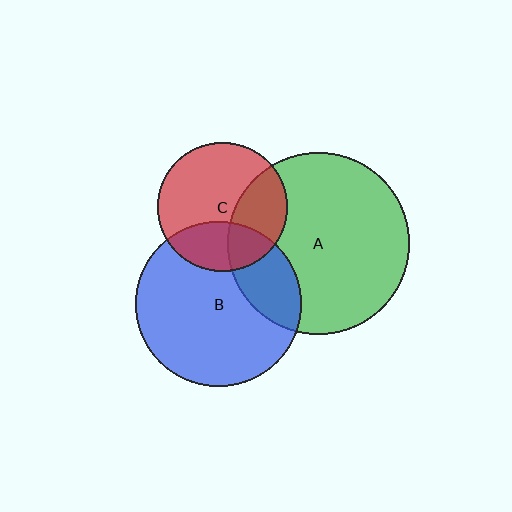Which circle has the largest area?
Circle A (green).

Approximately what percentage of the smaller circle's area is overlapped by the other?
Approximately 25%.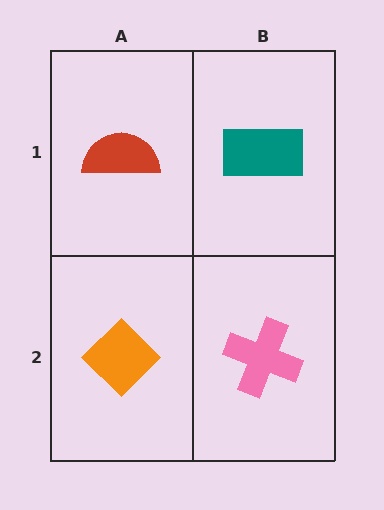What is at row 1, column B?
A teal rectangle.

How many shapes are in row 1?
2 shapes.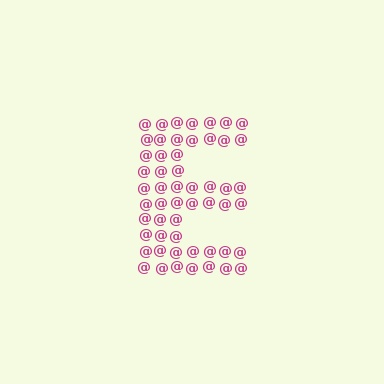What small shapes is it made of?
It is made of small at signs.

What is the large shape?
The large shape is the letter E.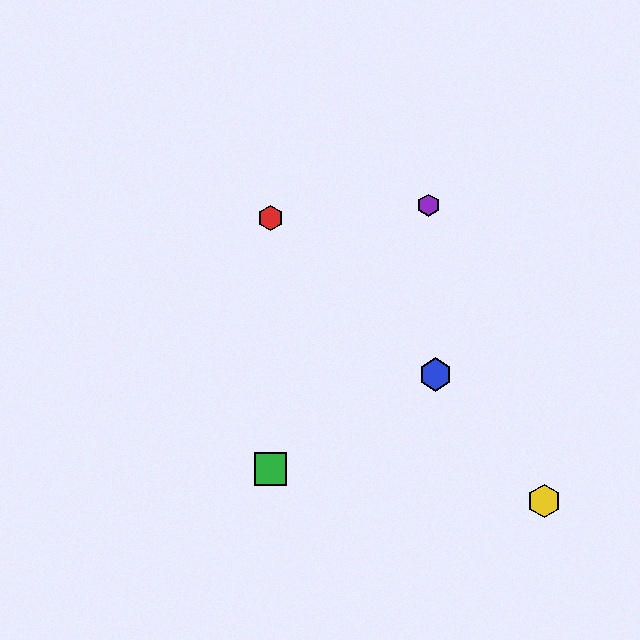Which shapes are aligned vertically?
The red hexagon, the green square are aligned vertically.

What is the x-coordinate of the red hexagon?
The red hexagon is at x≈270.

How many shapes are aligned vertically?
2 shapes (the red hexagon, the green square) are aligned vertically.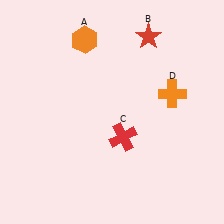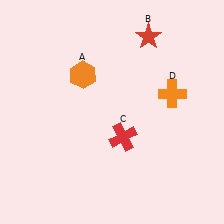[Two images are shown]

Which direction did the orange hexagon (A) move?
The orange hexagon (A) moved down.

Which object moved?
The orange hexagon (A) moved down.